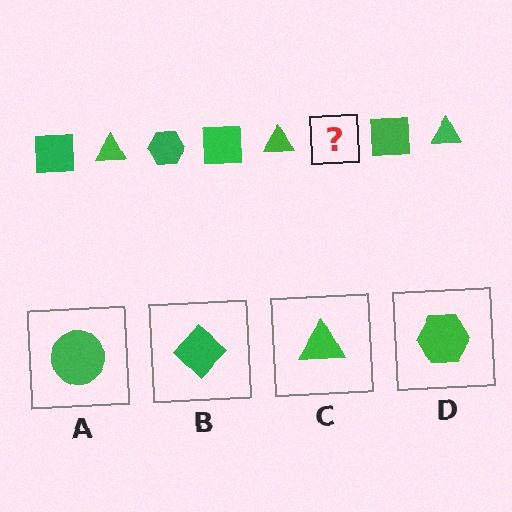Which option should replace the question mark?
Option D.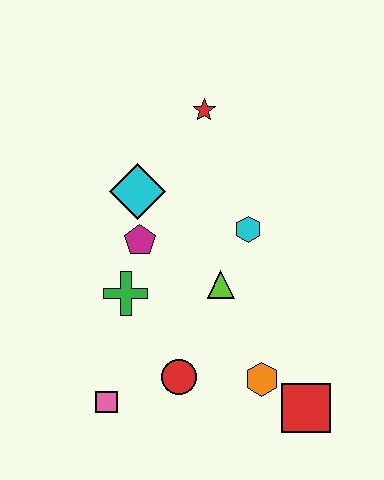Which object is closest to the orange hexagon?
The red square is closest to the orange hexagon.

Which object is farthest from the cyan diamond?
The red square is farthest from the cyan diamond.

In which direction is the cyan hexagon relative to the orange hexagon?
The cyan hexagon is above the orange hexagon.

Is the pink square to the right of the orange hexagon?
No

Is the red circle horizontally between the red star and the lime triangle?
No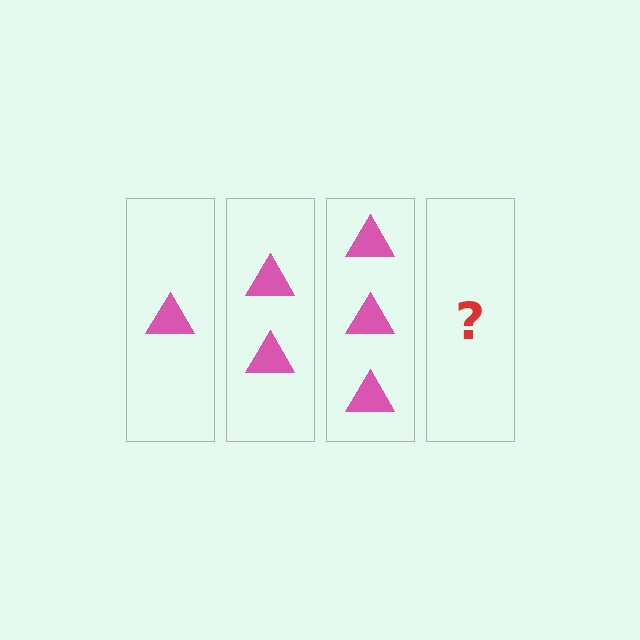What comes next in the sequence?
The next element should be 4 triangles.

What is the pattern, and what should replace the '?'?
The pattern is that each step adds one more triangle. The '?' should be 4 triangles.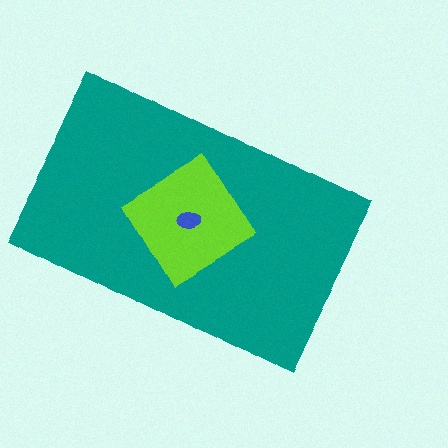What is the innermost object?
The blue ellipse.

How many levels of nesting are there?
3.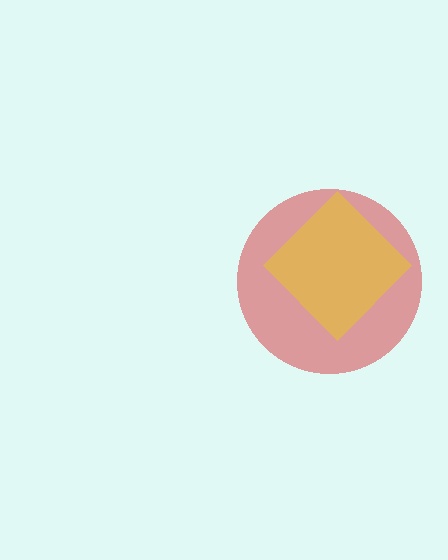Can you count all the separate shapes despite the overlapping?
Yes, there are 2 separate shapes.